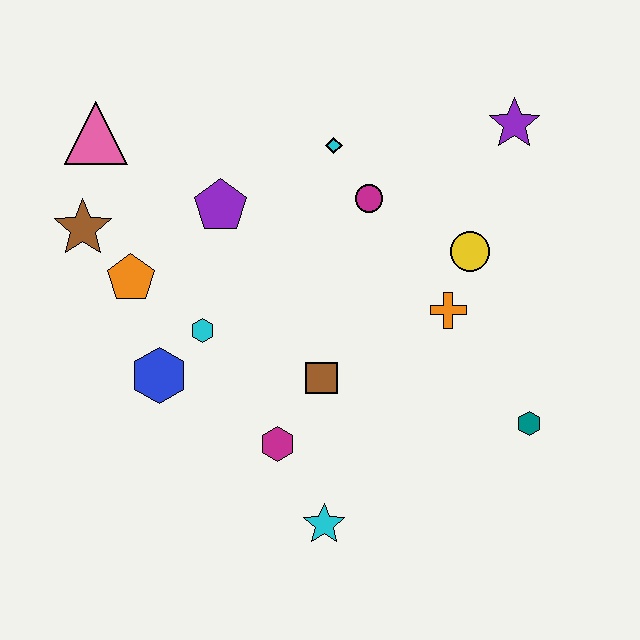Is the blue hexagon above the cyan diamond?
No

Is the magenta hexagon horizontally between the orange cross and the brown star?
Yes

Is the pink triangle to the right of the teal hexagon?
No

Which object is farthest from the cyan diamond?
The cyan star is farthest from the cyan diamond.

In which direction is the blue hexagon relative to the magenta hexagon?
The blue hexagon is to the left of the magenta hexagon.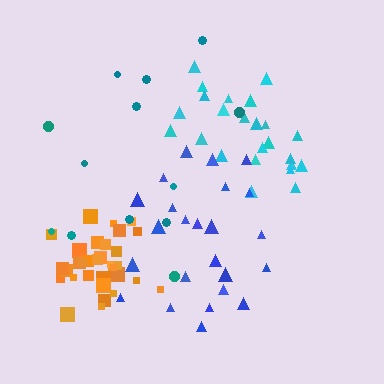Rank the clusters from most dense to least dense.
orange, cyan, blue, teal.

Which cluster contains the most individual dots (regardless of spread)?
Orange (34).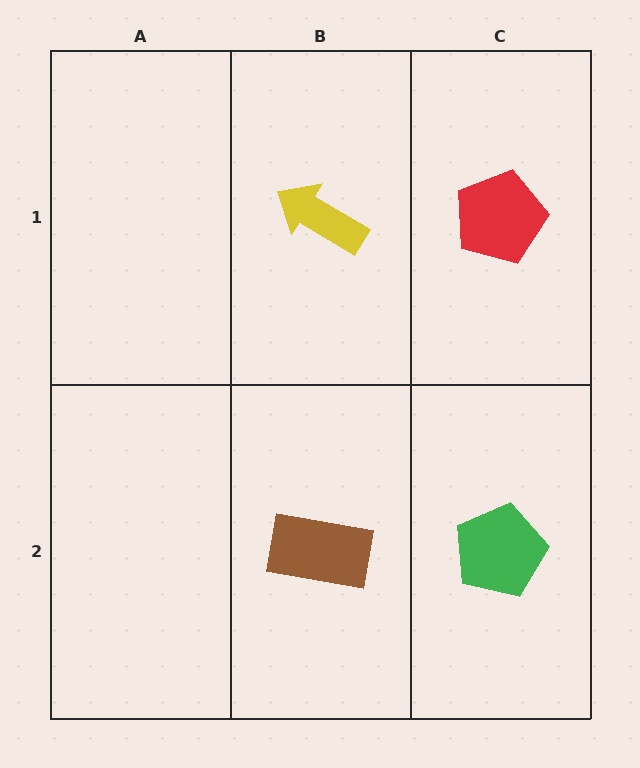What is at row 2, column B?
A brown rectangle.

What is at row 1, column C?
A red pentagon.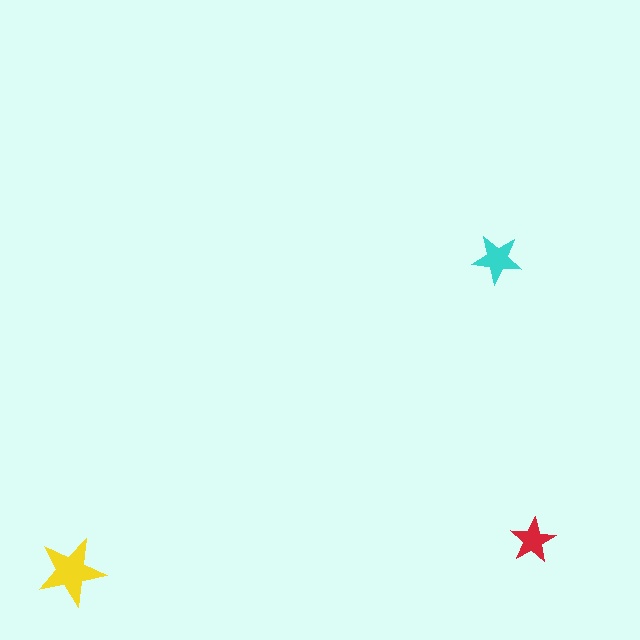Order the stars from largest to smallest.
the yellow one, the cyan one, the red one.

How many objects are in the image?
There are 3 objects in the image.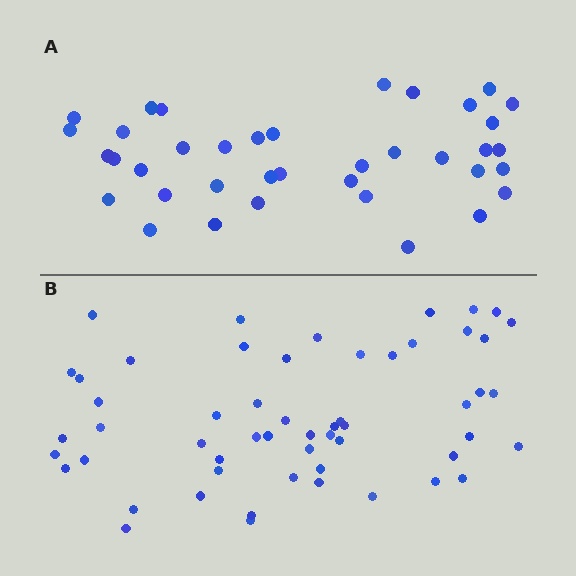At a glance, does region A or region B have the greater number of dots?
Region B (the bottom region) has more dots.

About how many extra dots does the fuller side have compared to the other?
Region B has approximately 15 more dots than region A.